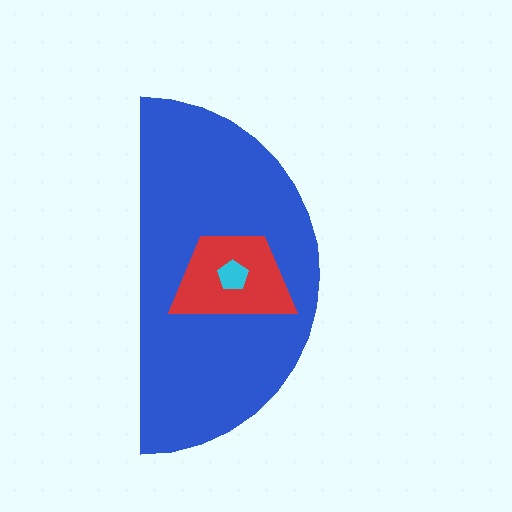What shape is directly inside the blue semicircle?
The red trapezoid.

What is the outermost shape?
The blue semicircle.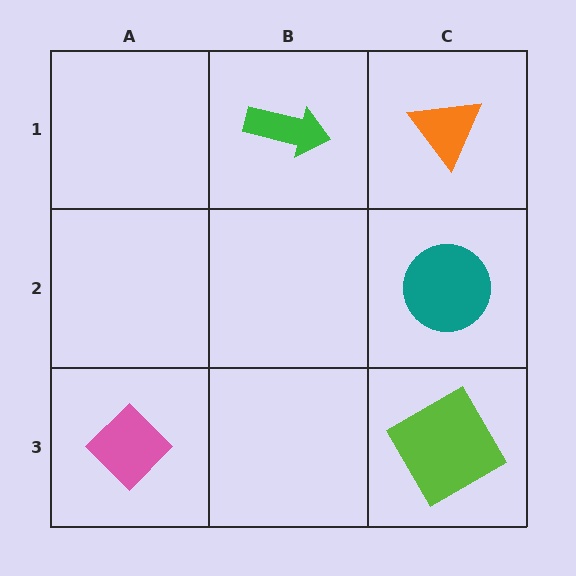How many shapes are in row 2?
1 shape.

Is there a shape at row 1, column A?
No, that cell is empty.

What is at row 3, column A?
A pink diamond.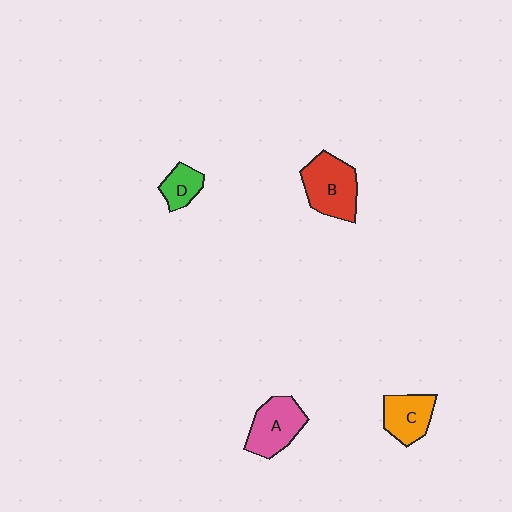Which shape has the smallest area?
Shape D (green).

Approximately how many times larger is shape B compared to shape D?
Approximately 2.1 times.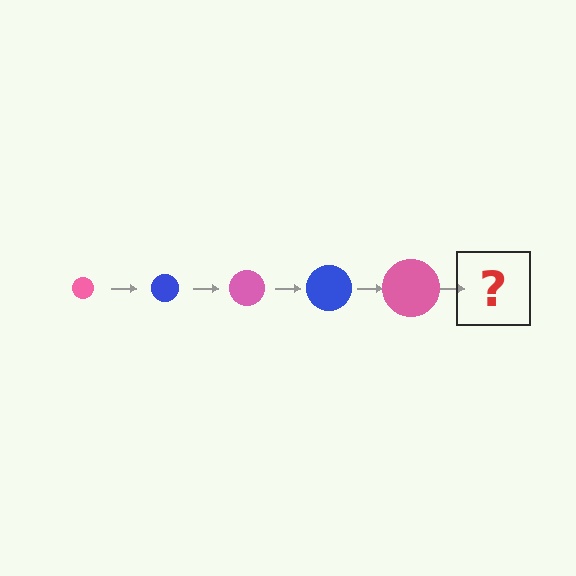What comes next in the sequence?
The next element should be a blue circle, larger than the previous one.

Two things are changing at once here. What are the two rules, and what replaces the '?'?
The two rules are that the circle grows larger each step and the color cycles through pink and blue. The '?' should be a blue circle, larger than the previous one.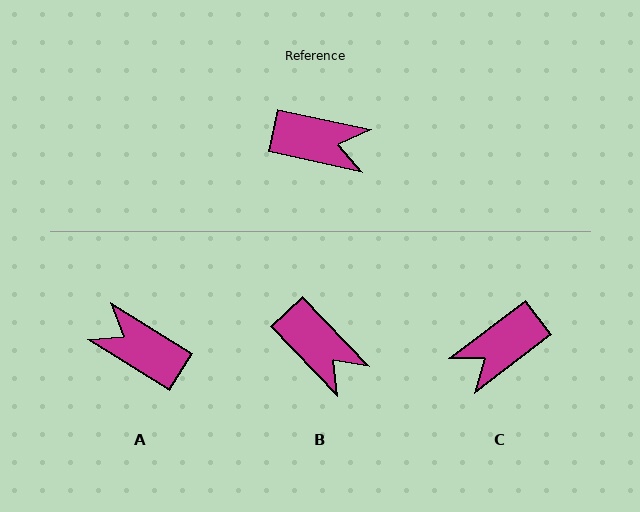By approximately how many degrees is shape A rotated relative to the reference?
Approximately 161 degrees counter-clockwise.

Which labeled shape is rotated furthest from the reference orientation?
A, about 161 degrees away.